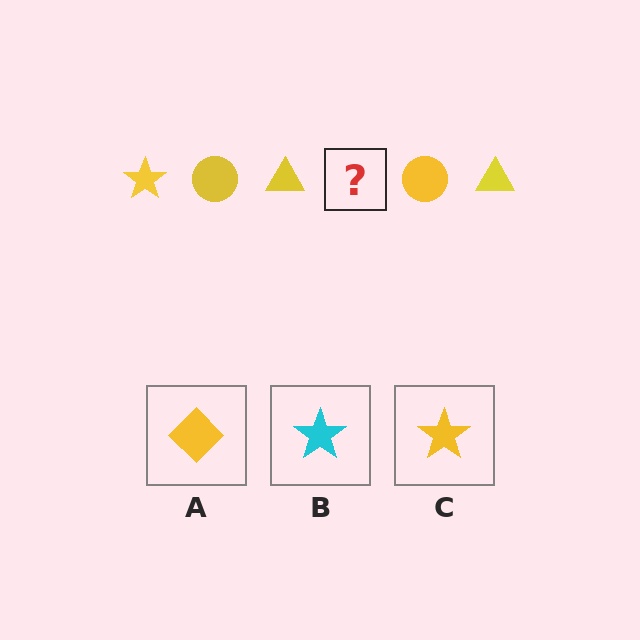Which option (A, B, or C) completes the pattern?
C.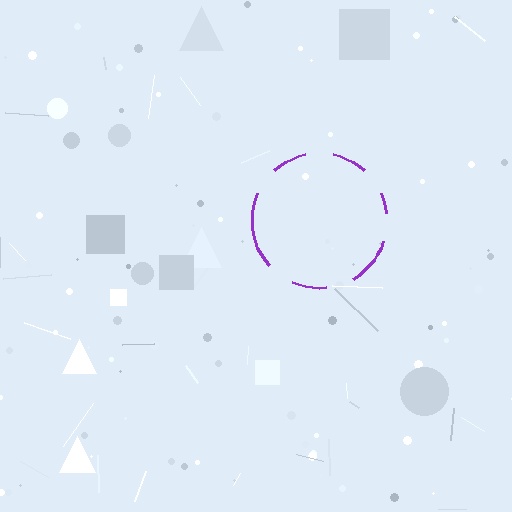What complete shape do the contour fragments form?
The contour fragments form a circle.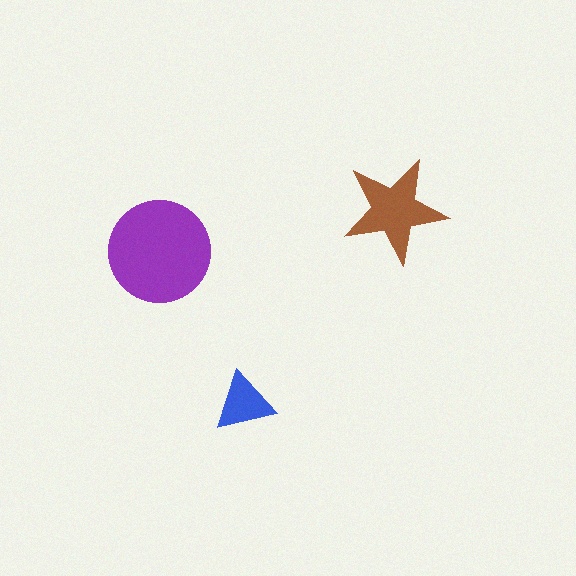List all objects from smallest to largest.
The blue triangle, the brown star, the purple circle.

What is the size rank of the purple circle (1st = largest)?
1st.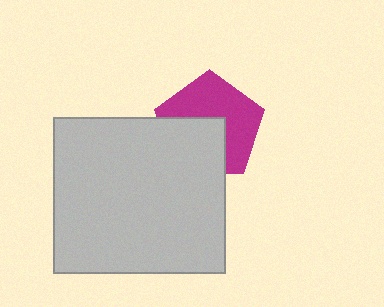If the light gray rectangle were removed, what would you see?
You would see the complete magenta pentagon.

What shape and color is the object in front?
The object in front is a light gray rectangle.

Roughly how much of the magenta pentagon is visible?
About half of it is visible (roughly 58%).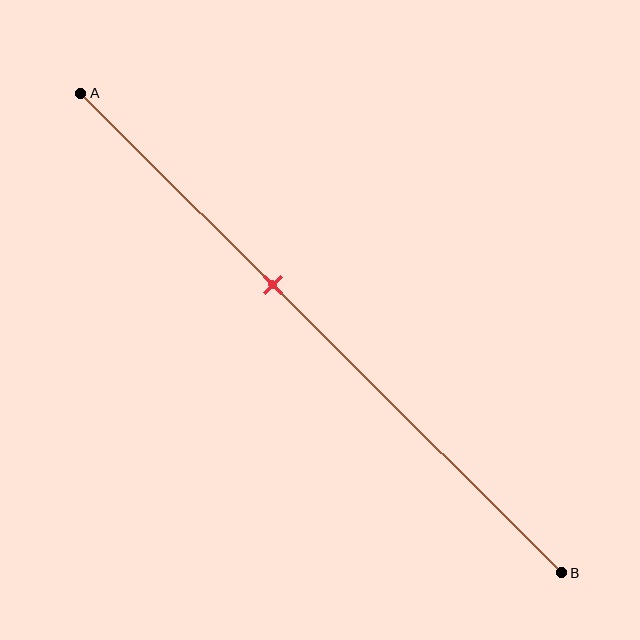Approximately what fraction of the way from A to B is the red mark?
The red mark is approximately 40% of the way from A to B.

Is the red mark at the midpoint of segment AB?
No, the mark is at about 40% from A, not at the 50% midpoint.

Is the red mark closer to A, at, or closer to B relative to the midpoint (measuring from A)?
The red mark is closer to point A than the midpoint of segment AB.